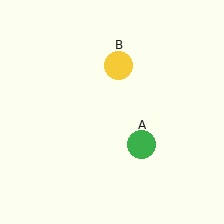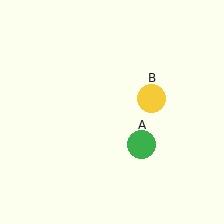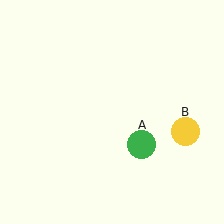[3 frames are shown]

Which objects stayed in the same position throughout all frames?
Green circle (object A) remained stationary.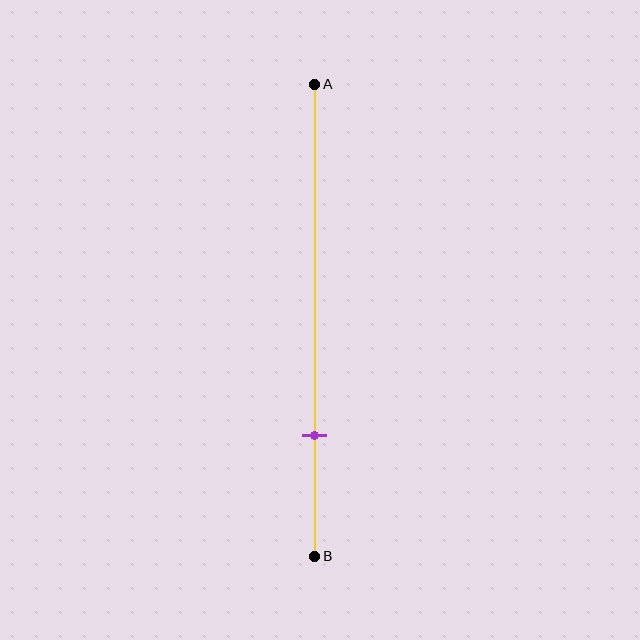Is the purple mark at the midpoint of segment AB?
No, the mark is at about 75% from A, not at the 50% midpoint.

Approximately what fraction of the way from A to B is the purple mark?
The purple mark is approximately 75% of the way from A to B.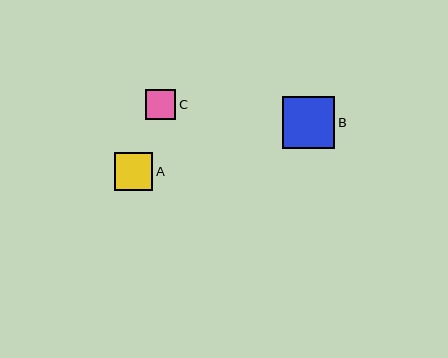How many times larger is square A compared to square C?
Square A is approximately 1.2 times the size of square C.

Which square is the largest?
Square B is the largest with a size of approximately 52 pixels.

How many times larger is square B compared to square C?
Square B is approximately 1.7 times the size of square C.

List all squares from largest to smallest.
From largest to smallest: B, A, C.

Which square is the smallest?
Square C is the smallest with a size of approximately 30 pixels.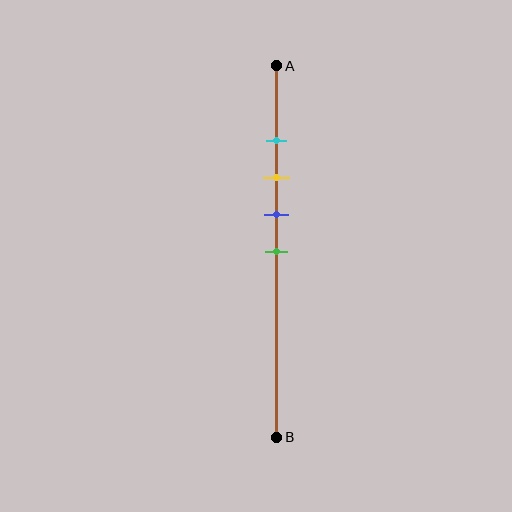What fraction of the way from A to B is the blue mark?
The blue mark is approximately 40% (0.4) of the way from A to B.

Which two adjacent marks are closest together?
The cyan and yellow marks are the closest adjacent pair.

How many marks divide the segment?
There are 4 marks dividing the segment.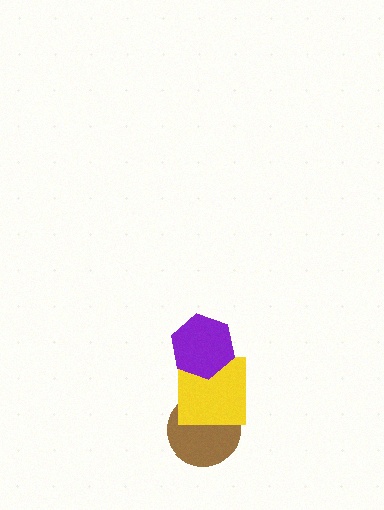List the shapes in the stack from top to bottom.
From top to bottom: the purple hexagon, the yellow square, the brown circle.